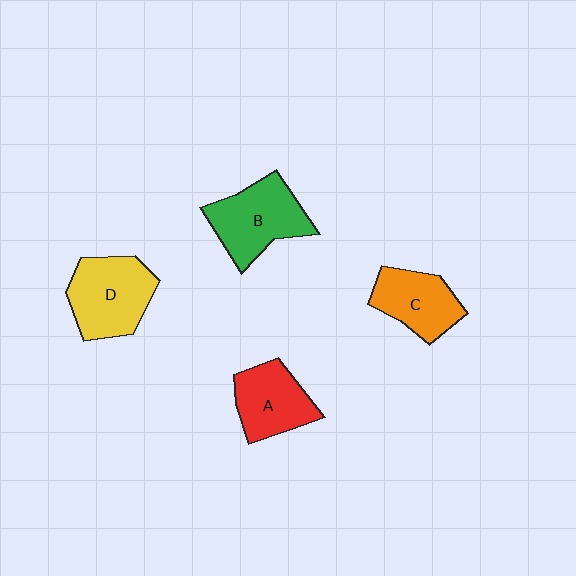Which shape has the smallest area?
Shape C (orange).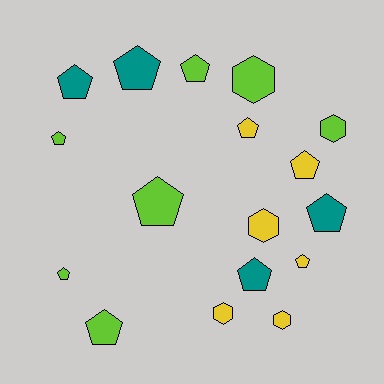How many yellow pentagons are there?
There are 3 yellow pentagons.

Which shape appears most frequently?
Pentagon, with 12 objects.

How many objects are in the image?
There are 17 objects.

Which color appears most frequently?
Lime, with 7 objects.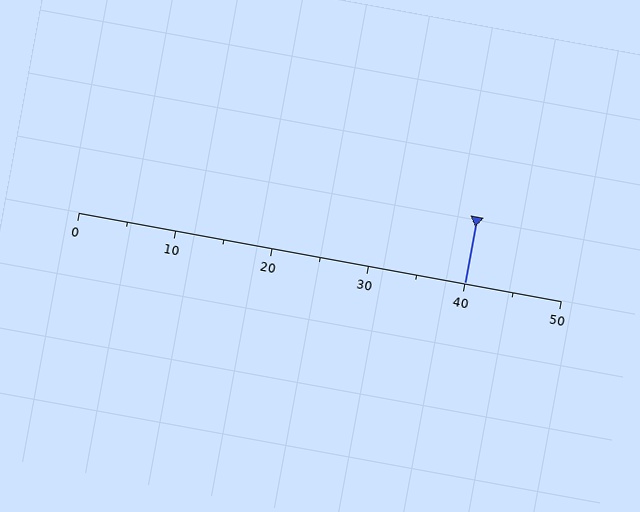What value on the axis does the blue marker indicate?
The marker indicates approximately 40.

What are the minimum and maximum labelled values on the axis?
The axis runs from 0 to 50.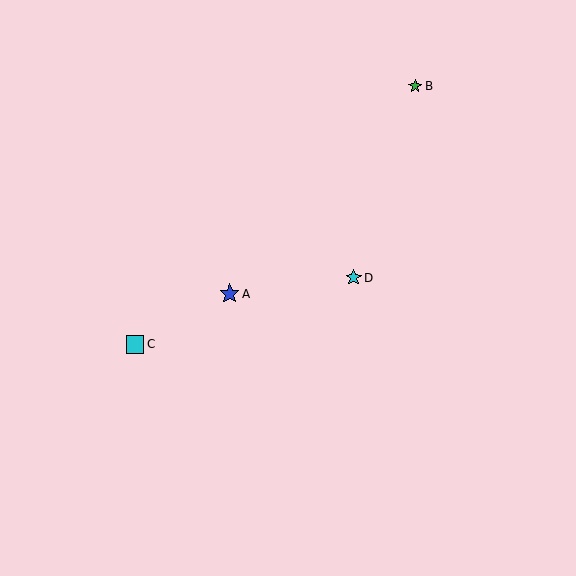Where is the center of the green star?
The center of the green star is at (415, 86).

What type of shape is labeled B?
Shape B is a green star.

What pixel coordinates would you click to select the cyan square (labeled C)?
Click at (135, 344) to select the cyan square C.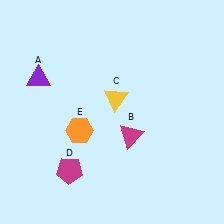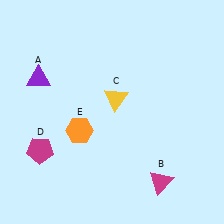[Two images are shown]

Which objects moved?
The objects that moved are: the magenta triangle (B), the magenta pentagon (D).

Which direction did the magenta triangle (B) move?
The magenta triangle (B) moved down.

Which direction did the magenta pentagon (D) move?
The magenta pentagon (D) moved left.